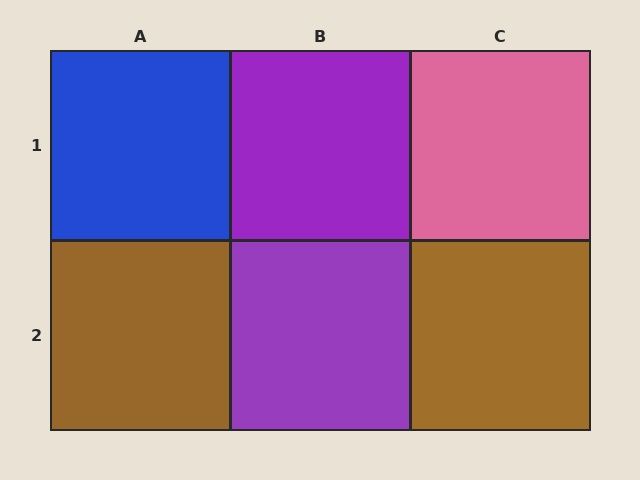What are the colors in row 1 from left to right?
Blue, purple, pink.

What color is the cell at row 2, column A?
Brown.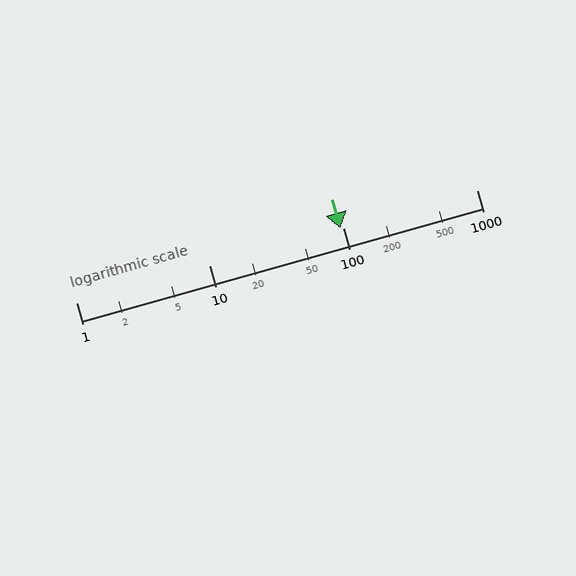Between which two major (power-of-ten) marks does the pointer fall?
The pointer is between 10 and 100.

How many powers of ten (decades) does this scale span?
The scale spans 3 decades, from 1 to 1000.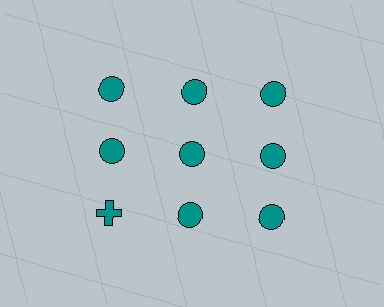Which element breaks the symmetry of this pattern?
The teal cross in the third row, leftmost column breaks the symmetry. All other shapes are teal circles.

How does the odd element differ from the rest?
It has a different shape: cross instead of circle.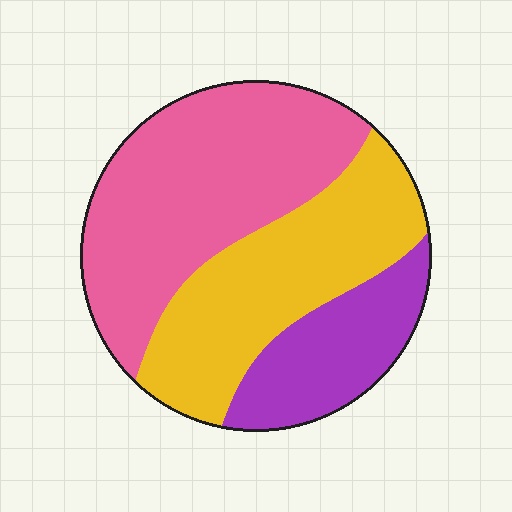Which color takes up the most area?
Pink, at roughly 45%.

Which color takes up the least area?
Purple, at roughly 20%.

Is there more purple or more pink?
Pink.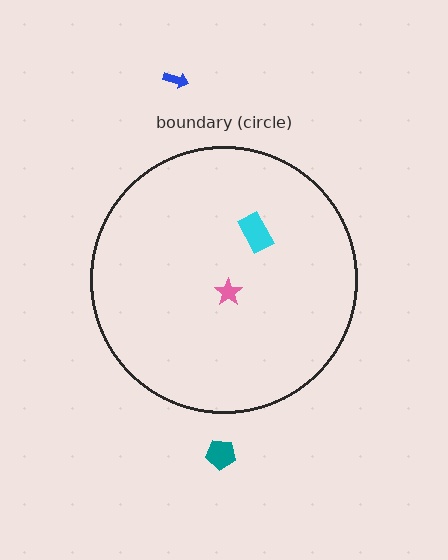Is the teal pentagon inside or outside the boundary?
Outside.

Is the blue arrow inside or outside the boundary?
Outside.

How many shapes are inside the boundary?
2 inside, 2 outside.